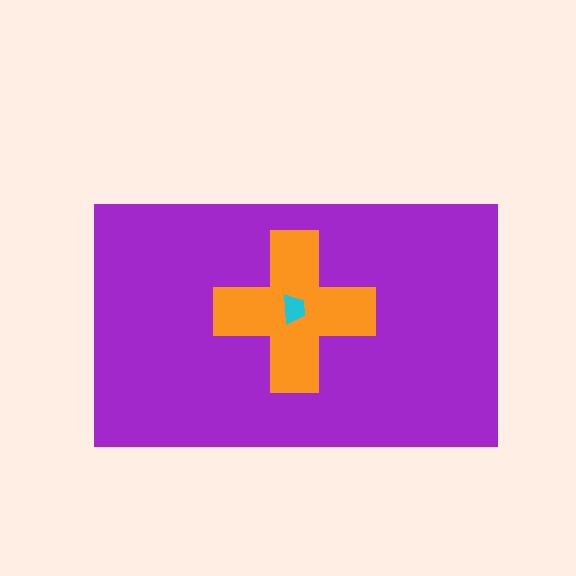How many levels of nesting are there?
3.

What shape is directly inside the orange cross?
The cyan trapezoid.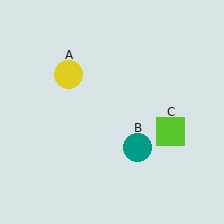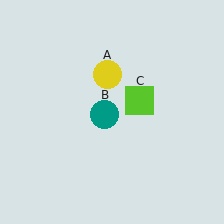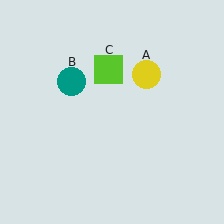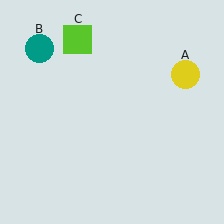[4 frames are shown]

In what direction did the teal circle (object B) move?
The teal circle (object B) moved up and to the left.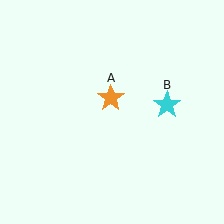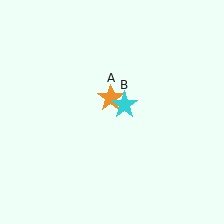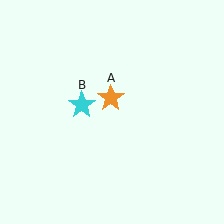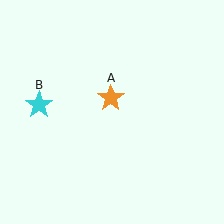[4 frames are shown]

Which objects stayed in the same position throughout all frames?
Orange star (object A) remained stationary.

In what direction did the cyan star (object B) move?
The cyan star (object B) moved left.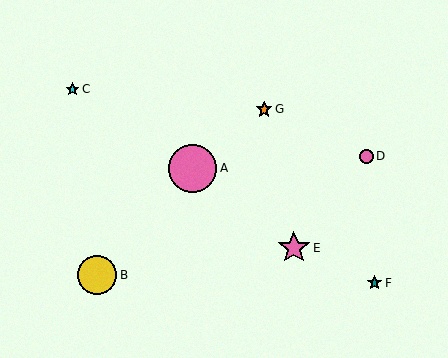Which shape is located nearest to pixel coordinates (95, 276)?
The yellow circle (labeled B) at (97, 275) is nearest to that location.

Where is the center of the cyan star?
The center of the cyan star is at (73, 89).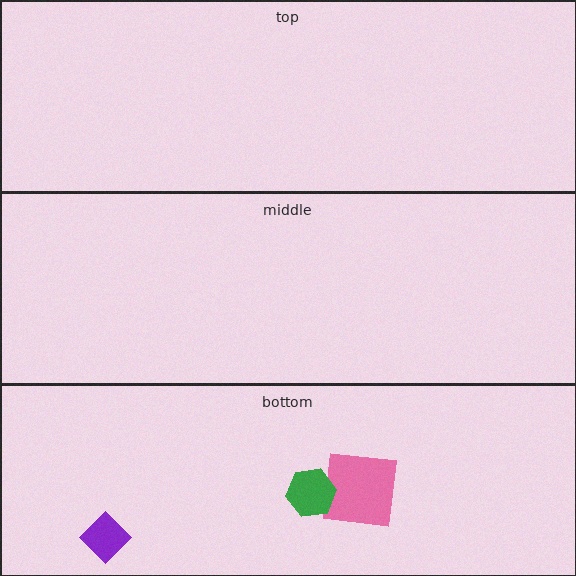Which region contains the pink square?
The bottom region.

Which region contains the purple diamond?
The bottom region.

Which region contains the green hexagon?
The bottom region.